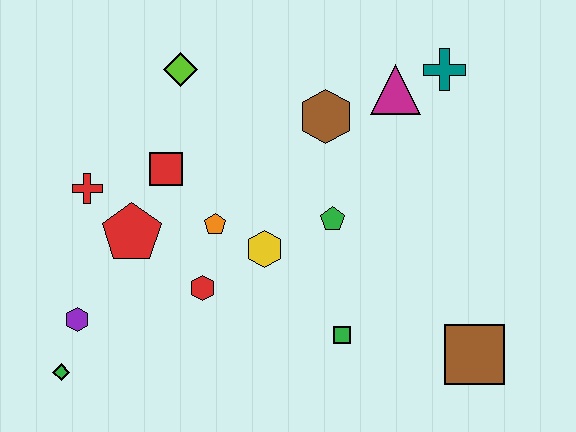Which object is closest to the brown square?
The green square is closest to the brown square.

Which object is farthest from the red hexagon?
The teal cross is farthest from the red hexagon.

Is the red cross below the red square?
Yes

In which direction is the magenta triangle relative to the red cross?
The magenta triangle is to the right of the red cross.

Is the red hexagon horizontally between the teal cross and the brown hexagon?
No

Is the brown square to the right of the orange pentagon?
Yes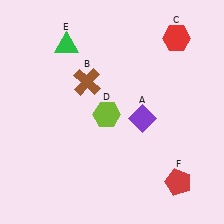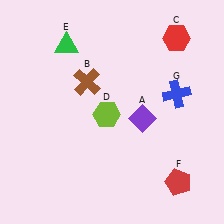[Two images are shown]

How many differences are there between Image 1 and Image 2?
There is 1 difference between the two images.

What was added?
A blue cross (G) was added in Image 2.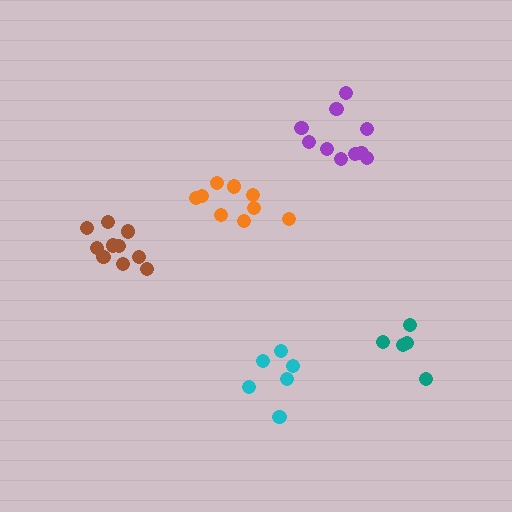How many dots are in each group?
Group 1: 9 dots, Group 2: 5 dots, Group 3: 10 dots, Group 4: 10 dots, Group 5: 6 dots (40 total).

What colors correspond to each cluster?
The clusters are colored: orange, teal, brown, purple, cyan.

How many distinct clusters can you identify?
There are 5 distinct clusters.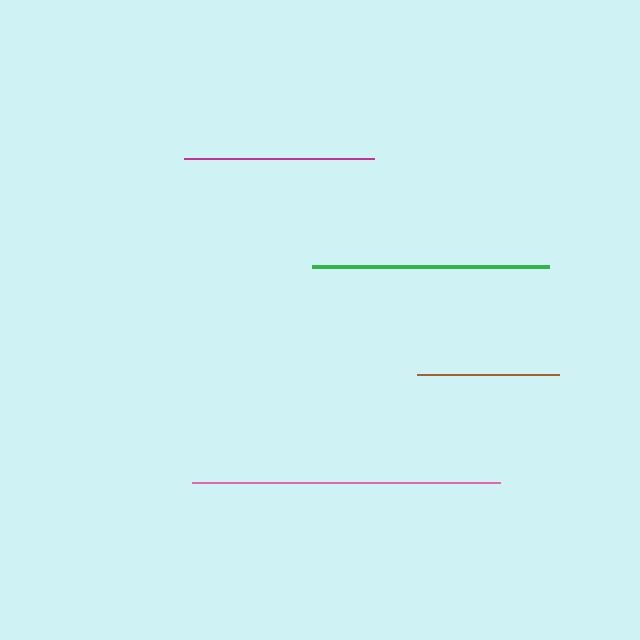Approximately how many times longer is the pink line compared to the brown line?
The pink line is approximately 2.2 times the length of the brown line.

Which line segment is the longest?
The pink line is the longest at approximately 307 pixels.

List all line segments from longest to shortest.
From longest to shortest: pink, green, magenta, brown.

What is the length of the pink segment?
The pink segment is approximately 307 pixels long.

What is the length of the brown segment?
The brown segment is approximately 142 pixels long.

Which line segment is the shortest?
The brown line is the shortest at approximately 142 pixels.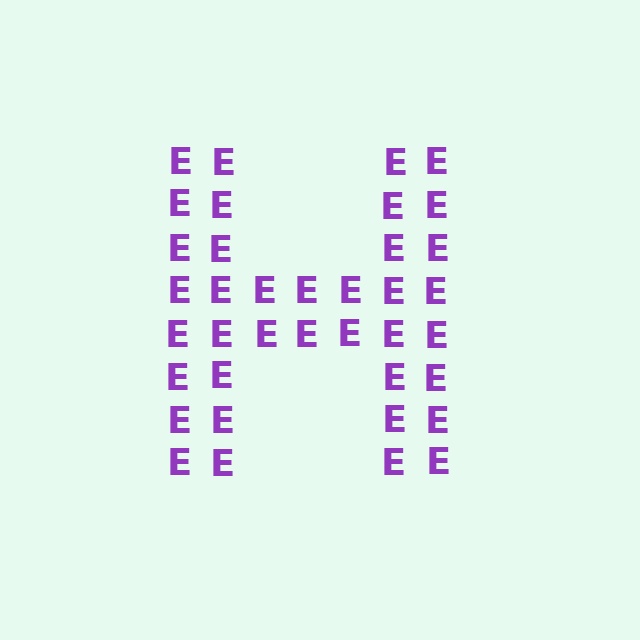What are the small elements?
The small elements are letter E's.